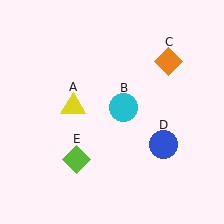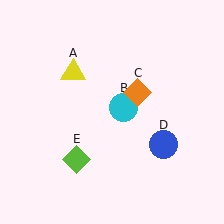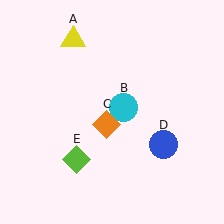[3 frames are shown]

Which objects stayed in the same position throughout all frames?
Cyan circle (object B) and blue circle (object D) and lime diamond (object E) remained stationary.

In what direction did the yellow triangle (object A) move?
The yellow triangle (object A) moved up.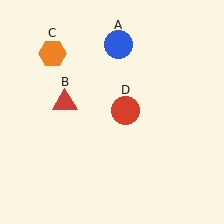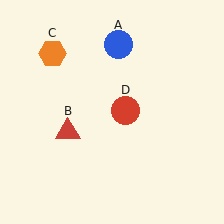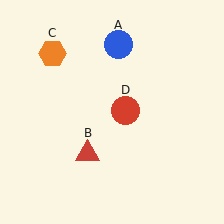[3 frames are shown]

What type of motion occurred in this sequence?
The red triangle (object B) rotated counterclockwise around the center of the scene.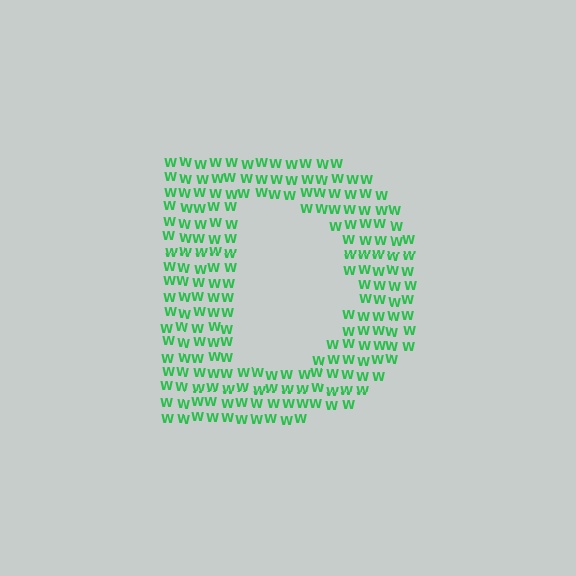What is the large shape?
The large shape is the letter D.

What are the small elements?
The small elements are letter W's.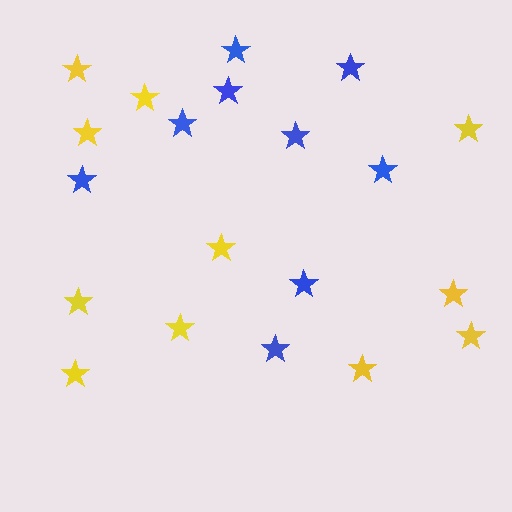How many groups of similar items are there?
There are 2 groups: one group of blue stars (9) and one group of yellow stars (11).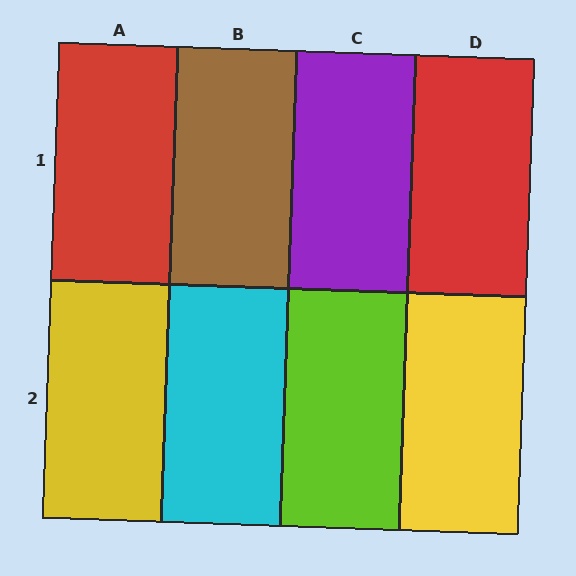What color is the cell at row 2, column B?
Cyan.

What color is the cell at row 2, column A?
Yellow.